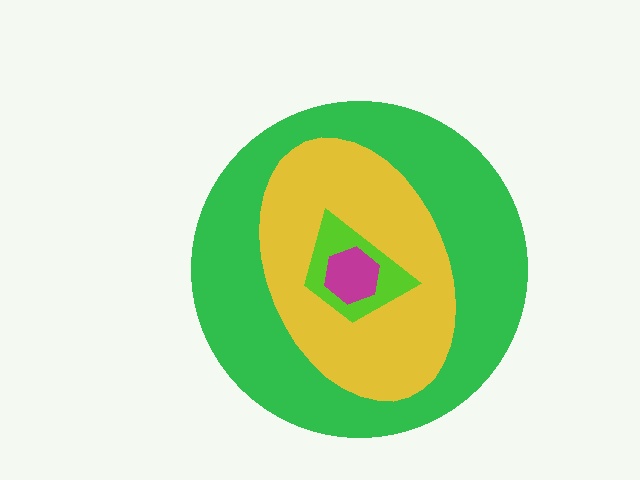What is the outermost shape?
The green circle.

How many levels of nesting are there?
4.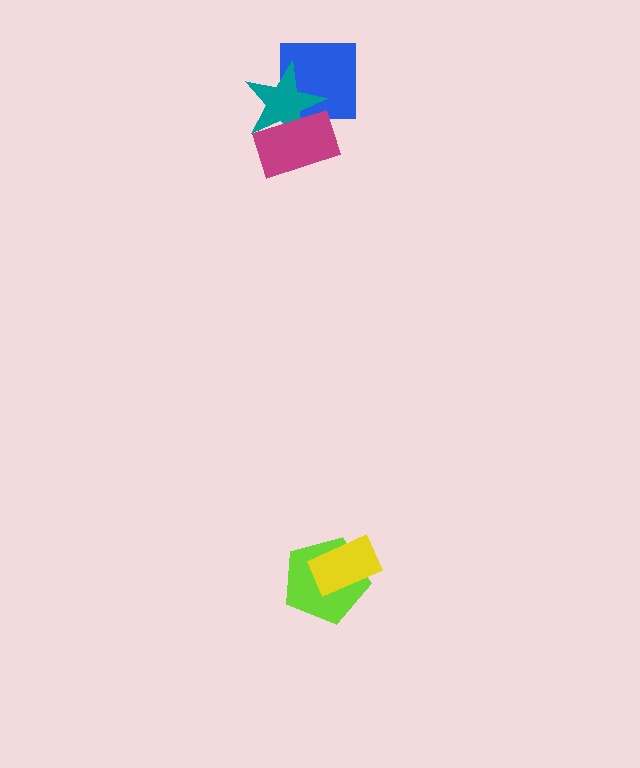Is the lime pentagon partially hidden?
Yes, it is partially covered by another shape.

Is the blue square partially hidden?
Yes, it is partially covered by another shape.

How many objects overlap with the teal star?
2 objects overlap with the teal star.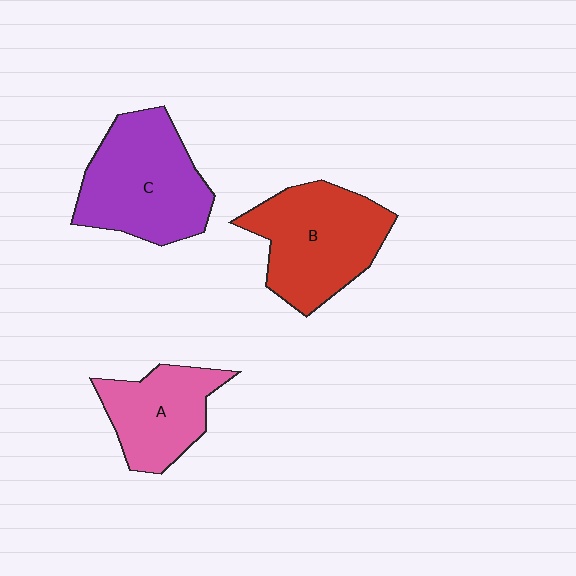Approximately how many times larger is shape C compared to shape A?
Approximately 1.4 times.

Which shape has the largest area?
Shape C (purple).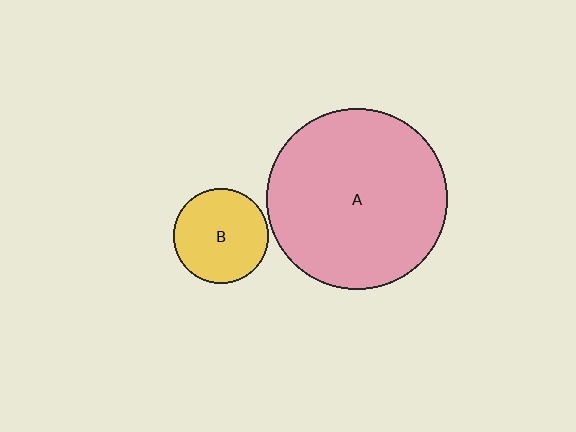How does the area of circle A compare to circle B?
Approximately 3.6 times.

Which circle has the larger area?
Circle A (pink).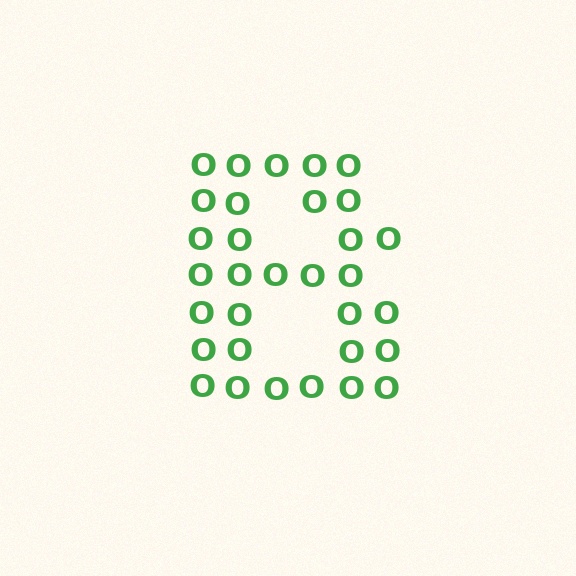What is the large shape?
The large shape is the letter B.